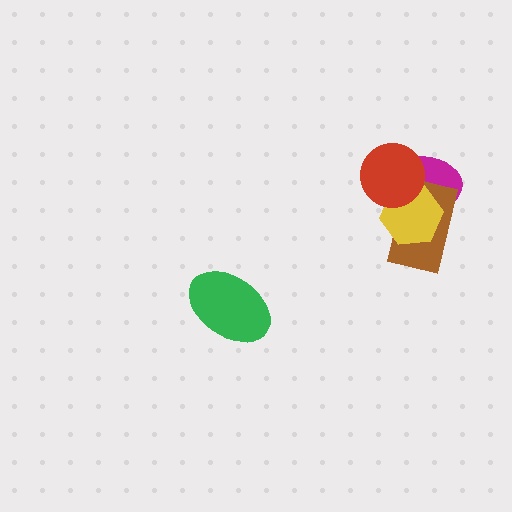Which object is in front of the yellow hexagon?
The red circle is in front of the yellow hexagon.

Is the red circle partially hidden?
No, no other shape covers it.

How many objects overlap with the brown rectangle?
3 objects overlap with the brown rectangle.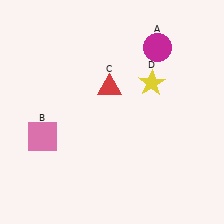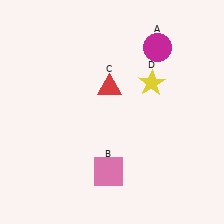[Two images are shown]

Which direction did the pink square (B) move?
The pink square (B) moved right.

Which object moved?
The pink square (B) moved right.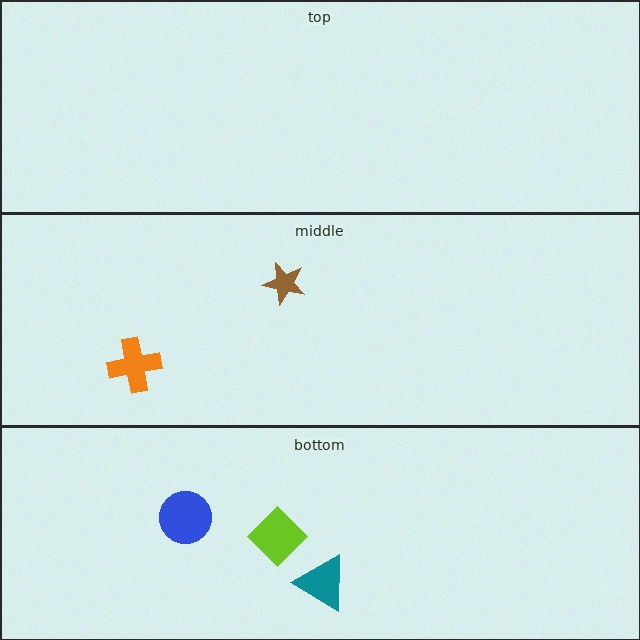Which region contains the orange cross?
The middle region.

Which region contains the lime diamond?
The bottom region.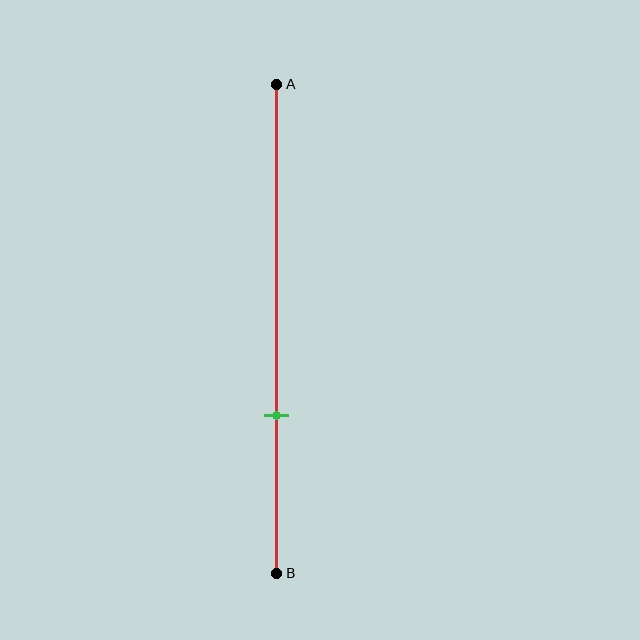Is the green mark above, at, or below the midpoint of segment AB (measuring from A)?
The green mark is below the midpoint of segment AB.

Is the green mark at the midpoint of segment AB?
No, the mark is at about 70% from A, not at the 50% midpoint.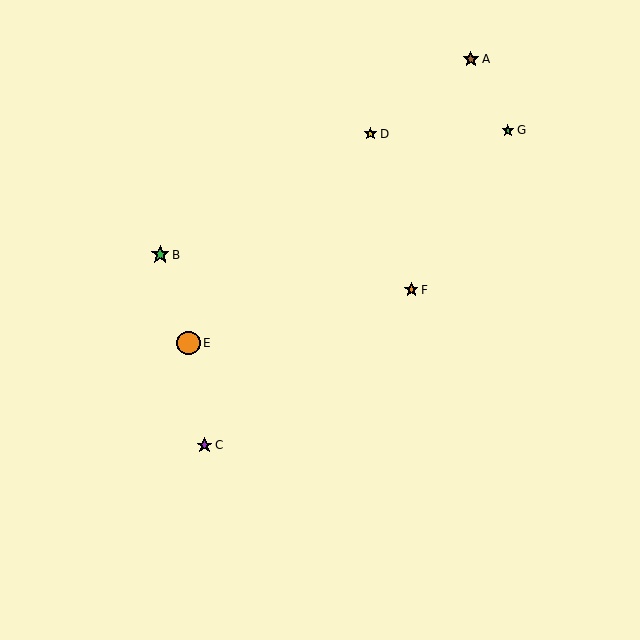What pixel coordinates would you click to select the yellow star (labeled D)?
Click at (370, 134) to select the yellow star D.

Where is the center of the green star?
The center of the green star is at (508, 130).